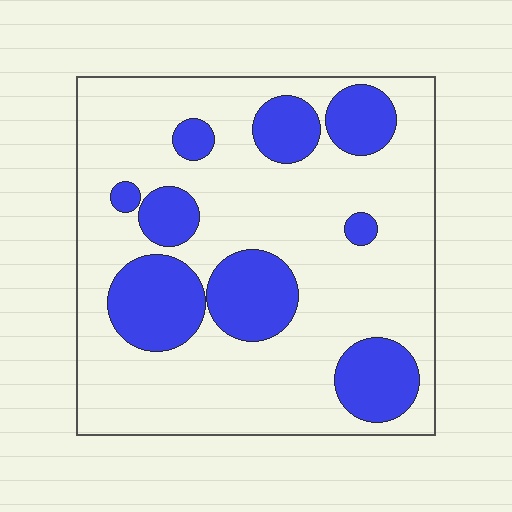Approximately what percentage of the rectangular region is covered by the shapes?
Approximately 25%.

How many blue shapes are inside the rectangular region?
9.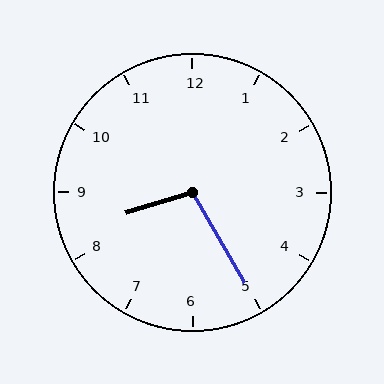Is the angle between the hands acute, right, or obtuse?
It is obtuse.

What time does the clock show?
8:25.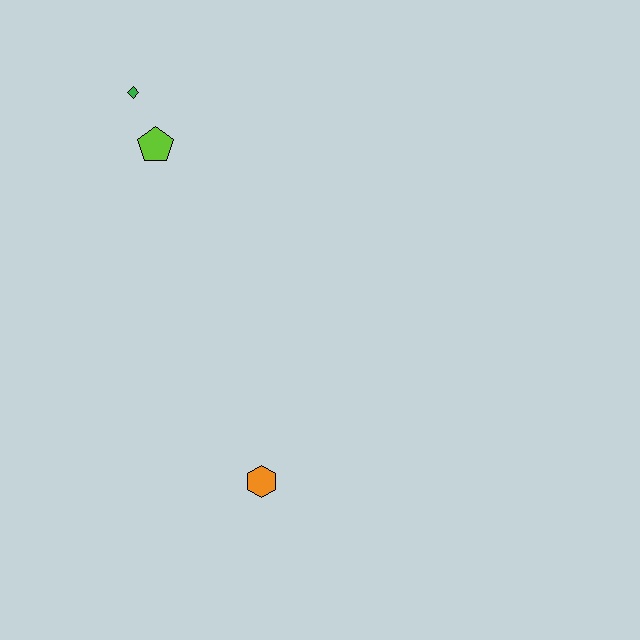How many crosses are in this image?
There are no crosses.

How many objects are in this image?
There are 3 objects.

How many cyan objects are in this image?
There are no cyan objects.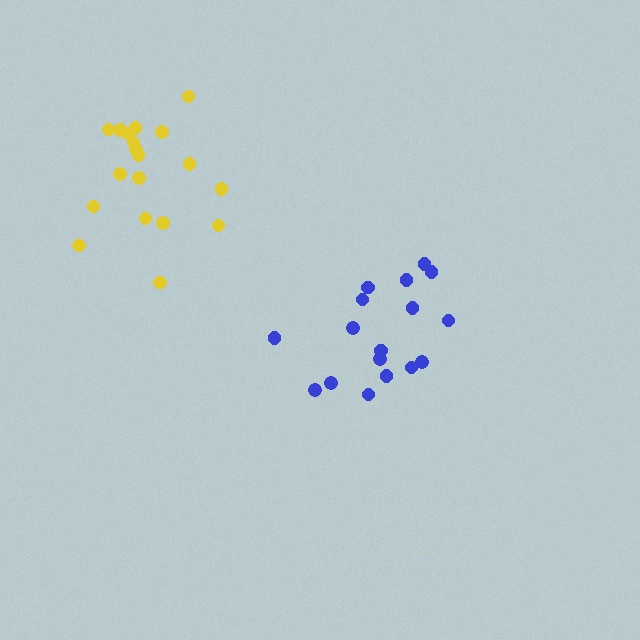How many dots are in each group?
Group 1: 19 dots, Group 2: 17 dots (36 total).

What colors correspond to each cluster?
The clusters are colored: yellow, blue.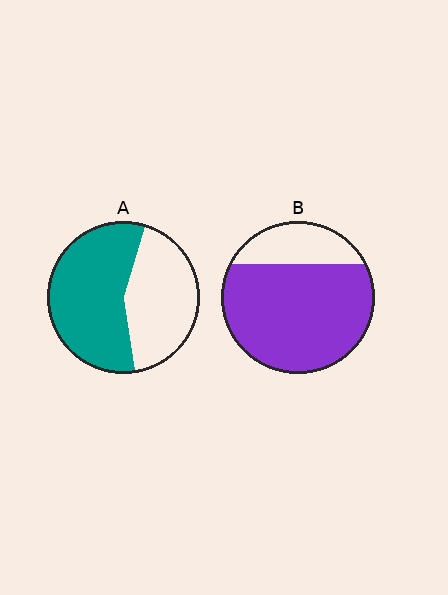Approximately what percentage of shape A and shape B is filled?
A is approximately 55% and B is approximately 75%.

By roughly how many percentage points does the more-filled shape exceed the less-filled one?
By roughly 20 percentage points (B over A).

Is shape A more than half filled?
Yes.